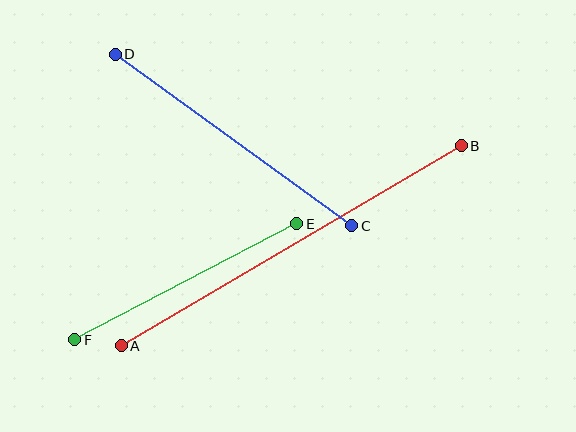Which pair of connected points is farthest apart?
Points A and B are farthest apart.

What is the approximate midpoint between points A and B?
The midpoint is at approximately (291, 246) pixels.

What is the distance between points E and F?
The distance is approximately 250 pixels.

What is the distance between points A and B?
The distance is approximately 395 pixels.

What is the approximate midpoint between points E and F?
The midpoint is at approximately (186, 282) pixels.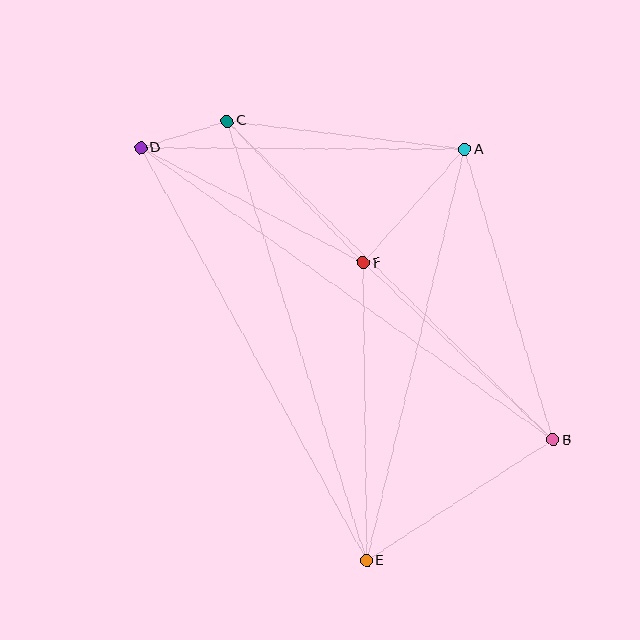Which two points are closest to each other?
Points C and D are closest to each other.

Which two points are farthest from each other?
Points B and D are farthest from each other.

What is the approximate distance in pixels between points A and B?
The distance between A and B is approximately 303 pixels.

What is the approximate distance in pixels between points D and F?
The distance between D and F is approximately 250 pixels.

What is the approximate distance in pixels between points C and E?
The distance between C and E is approximately 461 pixels.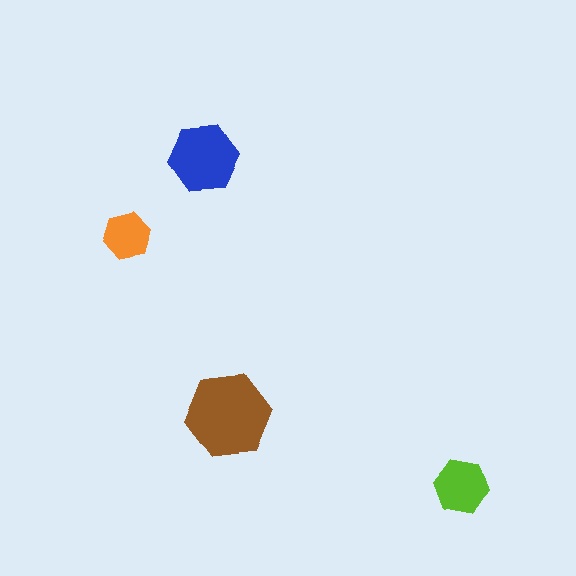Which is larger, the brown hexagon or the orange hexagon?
The brown one.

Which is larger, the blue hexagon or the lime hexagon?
The blue one.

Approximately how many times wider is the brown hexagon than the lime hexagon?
About 1.5 times wider.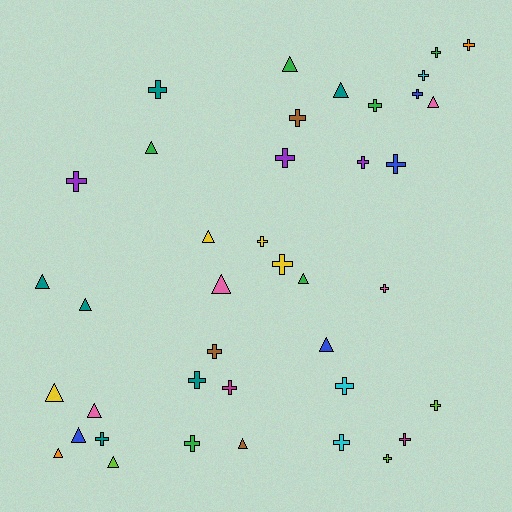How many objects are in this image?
There are 40 objects.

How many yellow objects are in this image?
There are 4 yellow objects.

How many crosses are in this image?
There are 24 crosses.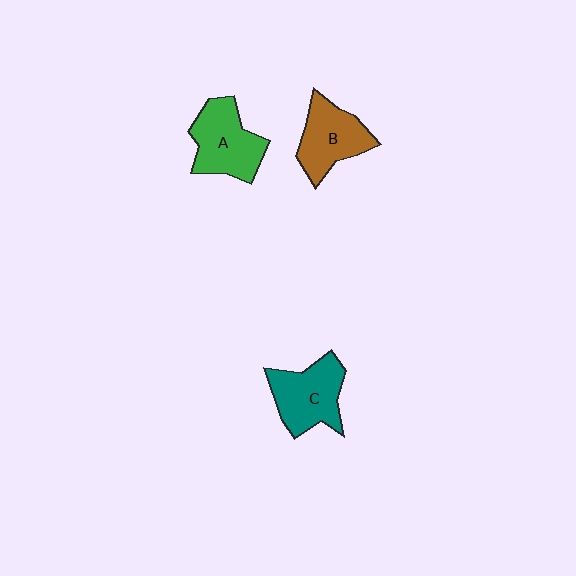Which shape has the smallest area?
Shape B (brown).